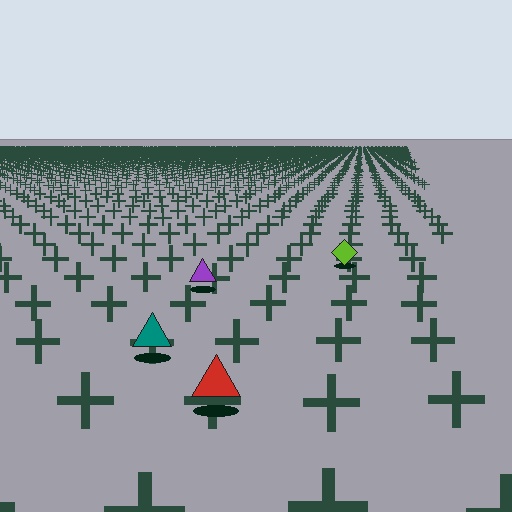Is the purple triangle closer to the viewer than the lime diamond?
Yes. The purple triangle is closer — you can tell from the texture gradient: the ground texture is coarser near it.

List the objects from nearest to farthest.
From nearest to farthest: the red triangle, the teal triangle, the purple triangle, the lime diamond.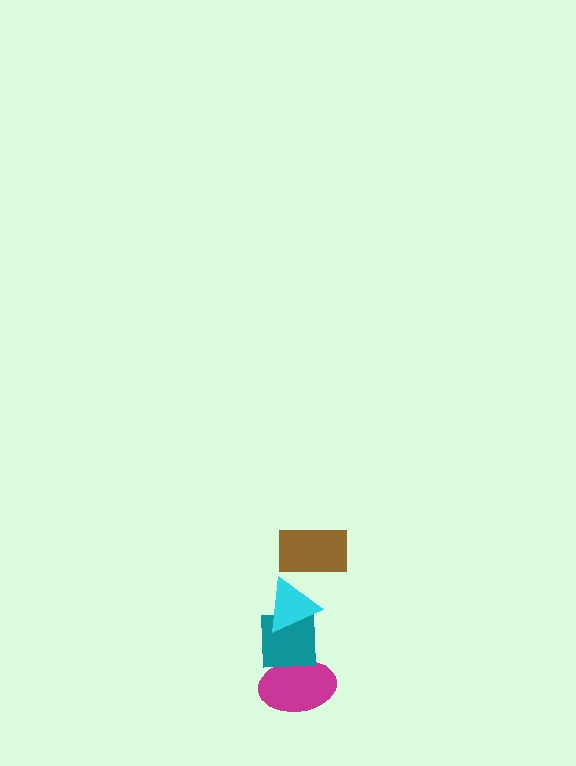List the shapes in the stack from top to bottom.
From top to bottom: the brown rectangle, the cyan triangle, the teal square, the magenta ellipse.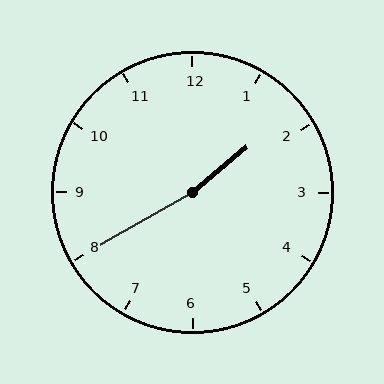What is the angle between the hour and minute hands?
Approximately 170 degrees.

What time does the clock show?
1:40.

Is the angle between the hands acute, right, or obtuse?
It is obtuse.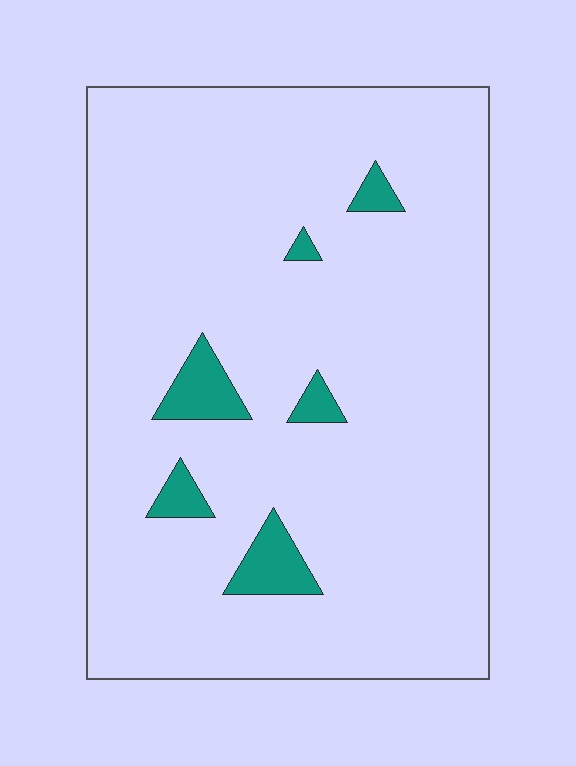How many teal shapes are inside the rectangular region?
6.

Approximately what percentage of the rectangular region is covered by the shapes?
Approximately 5%.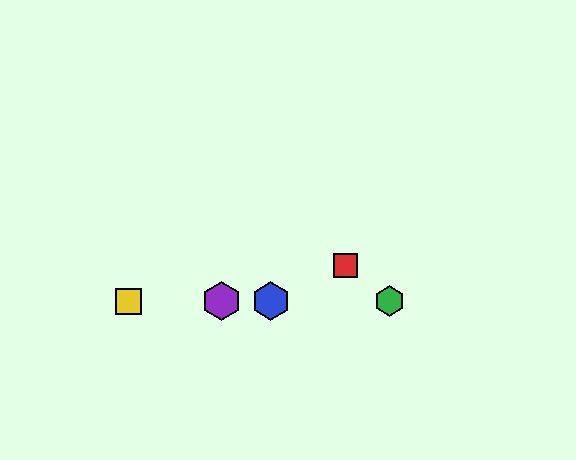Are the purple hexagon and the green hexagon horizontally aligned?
Yes, both are at y≈301.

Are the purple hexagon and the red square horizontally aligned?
No, the purple hexagon is at y≈301 and the red square is at y≈266.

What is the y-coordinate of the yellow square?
The yellow square is at y≈301.